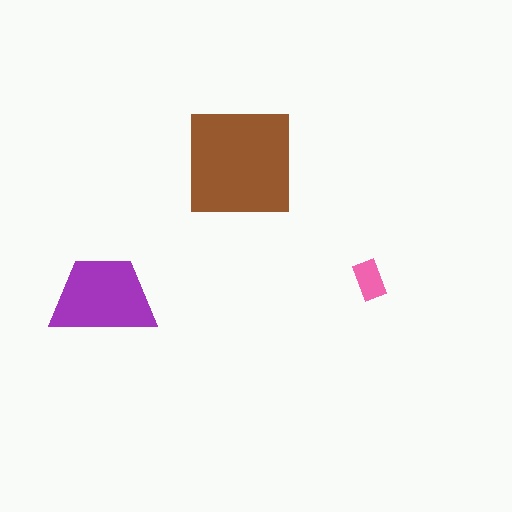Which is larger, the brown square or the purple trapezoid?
The brown square.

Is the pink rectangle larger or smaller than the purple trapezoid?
Smaller.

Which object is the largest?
The brown square.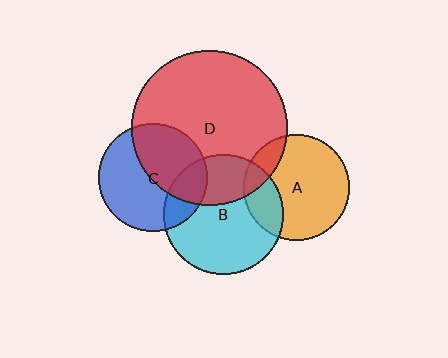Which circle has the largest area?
Circle D (red).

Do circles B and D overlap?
Yes.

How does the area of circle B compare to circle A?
Approximately 1.3 times.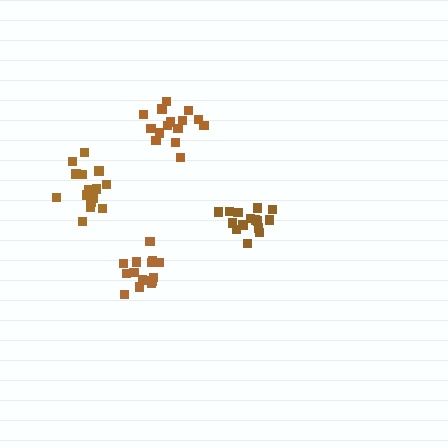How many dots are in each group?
Group 1: 15 dots, Group 2: 16 dots, Group 3: 16 dots, Group 4: 16 dots (63 total).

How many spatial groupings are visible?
There are 4 spatial groupings.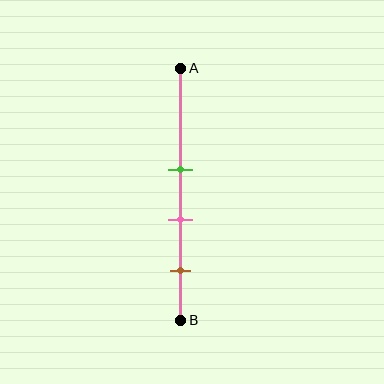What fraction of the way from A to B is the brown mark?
The brown mark is approximately 80% (0.8) of the way from A to B.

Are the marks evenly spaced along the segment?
Yes, the marks are approximately evenly spaced.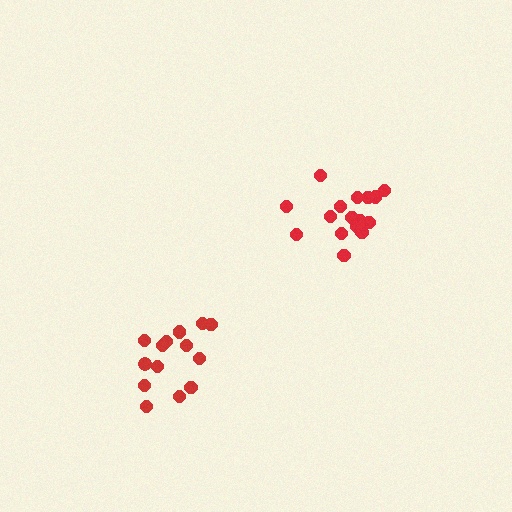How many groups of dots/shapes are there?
There are 2 groups.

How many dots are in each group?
Group 1: 16 dots, Group 2: 14 dots (30 total).